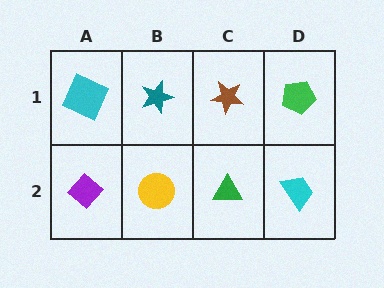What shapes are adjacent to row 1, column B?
A yellow circle (row 2, column B), a cyan square (row 1, column A), a brown star (row 1, column C).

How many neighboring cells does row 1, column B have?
3.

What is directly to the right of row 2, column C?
A cyan trapezoid.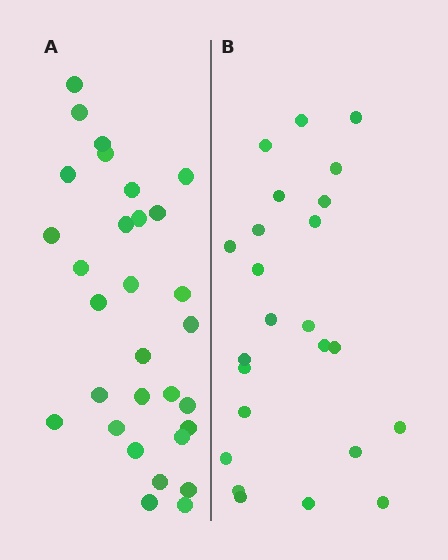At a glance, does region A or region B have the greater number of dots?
Region A (the left region) has more dots.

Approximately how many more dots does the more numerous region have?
Region A has about 6 more dots than region B.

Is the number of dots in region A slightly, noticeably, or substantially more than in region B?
Region A has noticeably more, but not dramatically so. The ratio is roughly 1.2 to 1.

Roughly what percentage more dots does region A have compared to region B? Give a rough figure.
About 25% more.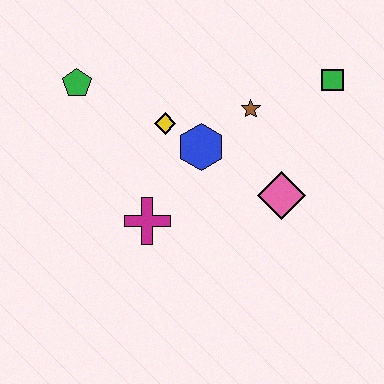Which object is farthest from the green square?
The green pentagon is farthest from the green square.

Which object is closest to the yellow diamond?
The blue hexagon is closest to the yellow diamond.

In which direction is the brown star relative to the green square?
The brown star is to the left of the green square.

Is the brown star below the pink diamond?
No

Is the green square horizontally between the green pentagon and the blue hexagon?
No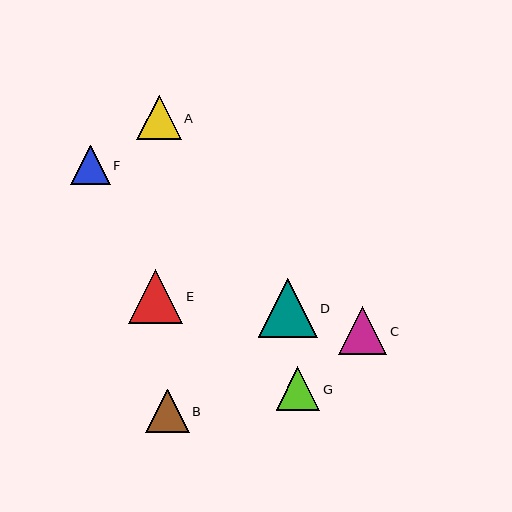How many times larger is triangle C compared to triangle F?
Triangle C is approximately 1.2 times the size of triangle F.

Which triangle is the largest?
Triangle D is the largest with a size of approximately 59 pixels.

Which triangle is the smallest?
Triangle F is the smallest with a size of approximately 39 pixels.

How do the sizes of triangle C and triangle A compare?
Triangle C and triangle A are approximately the same size.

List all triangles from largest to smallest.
From largest to smallest: D, E, C, A, G, B, F.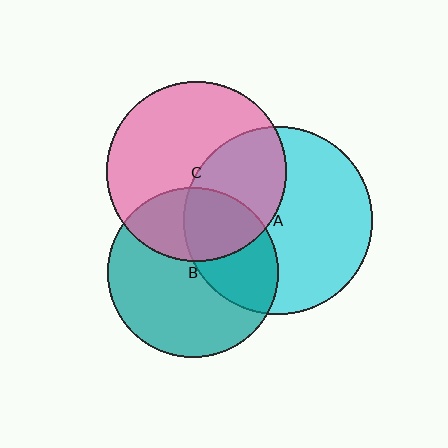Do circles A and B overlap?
Yes.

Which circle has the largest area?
Circle A (cyan).